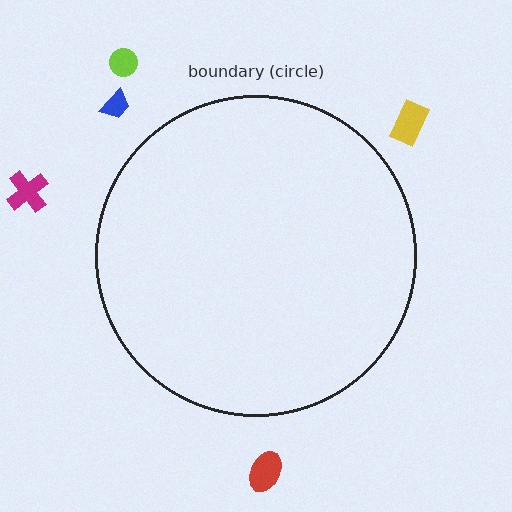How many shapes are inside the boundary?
0 inside, 5 outside.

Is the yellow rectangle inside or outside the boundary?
Outside.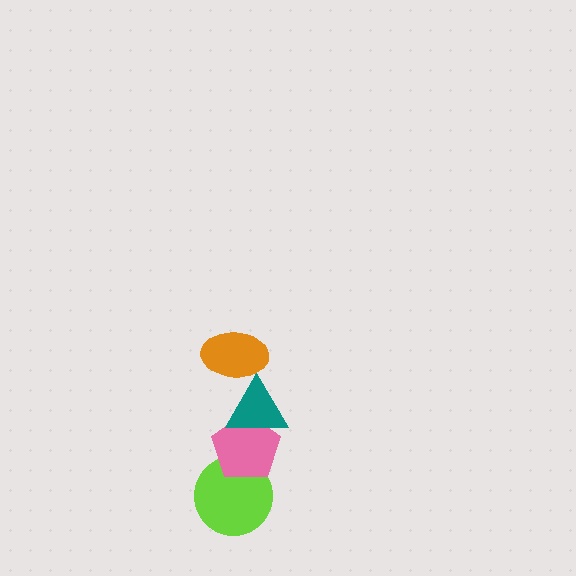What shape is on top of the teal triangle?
The orange ellipse is on top of the teal triangle.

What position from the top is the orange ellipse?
The orange ellipse is 1st from the top.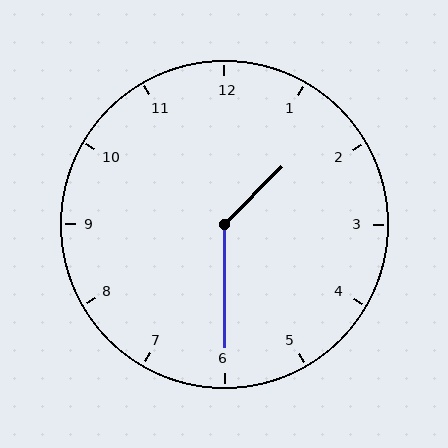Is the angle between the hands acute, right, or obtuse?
It is obtuse.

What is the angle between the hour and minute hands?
Approximately 135 degrees.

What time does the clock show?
1:30.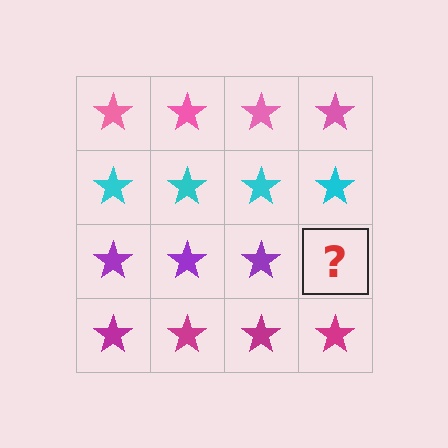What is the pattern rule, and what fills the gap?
The rule is that each row has a consistent color. The gap should be filled with a purple star.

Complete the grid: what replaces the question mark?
The question mark should be replaced with a purple star.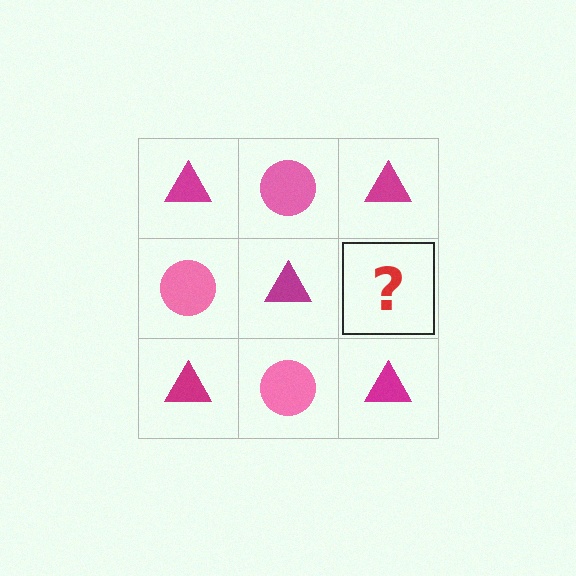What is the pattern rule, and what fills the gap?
The rule is that it alternates magenta triangle and pink circle in a checkerboard pattern. The gap should be filled with a pink circle.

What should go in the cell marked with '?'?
The missing cell should contain a pink circle.